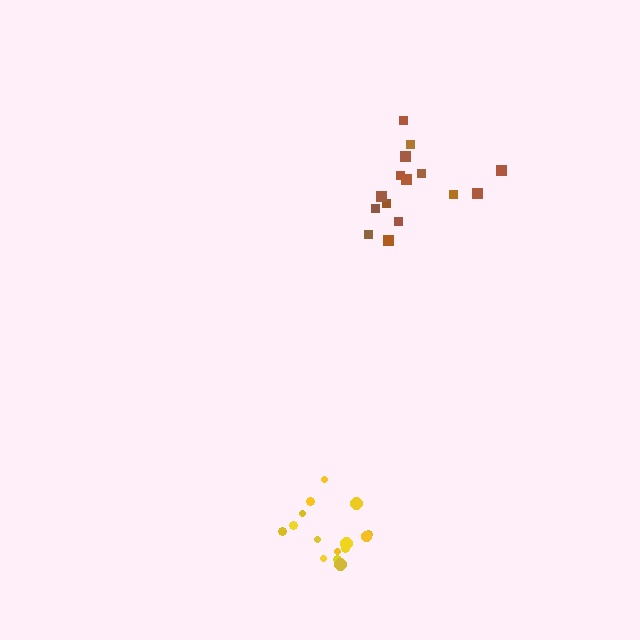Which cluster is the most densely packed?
Yellow.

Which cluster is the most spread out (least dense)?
Brown.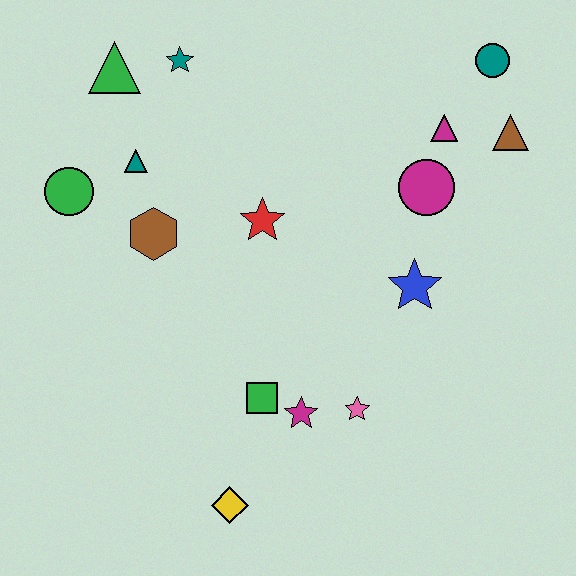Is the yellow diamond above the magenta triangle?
No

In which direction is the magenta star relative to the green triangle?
The magenta star is below the green triangle.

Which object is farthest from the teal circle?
The yellow diamond is farthest from the teal circle.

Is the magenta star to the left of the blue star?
Yes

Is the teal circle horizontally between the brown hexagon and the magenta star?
No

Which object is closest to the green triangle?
The teal star is closest to the green triangle.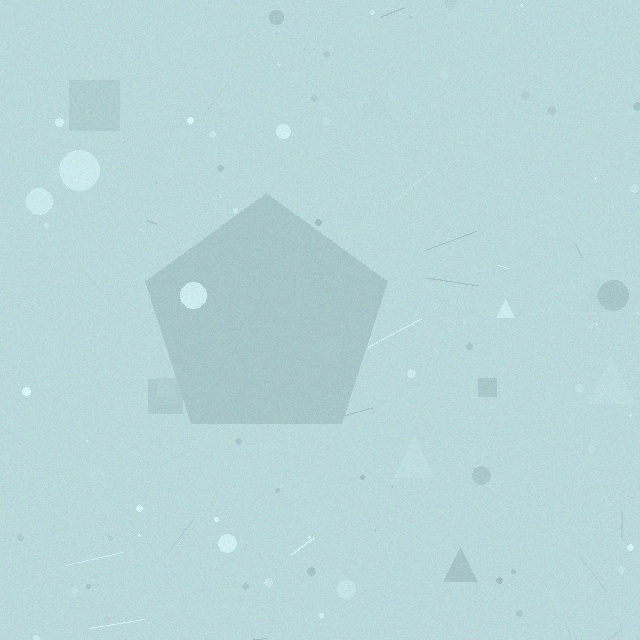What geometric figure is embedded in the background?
A pentagon is embedded in the background.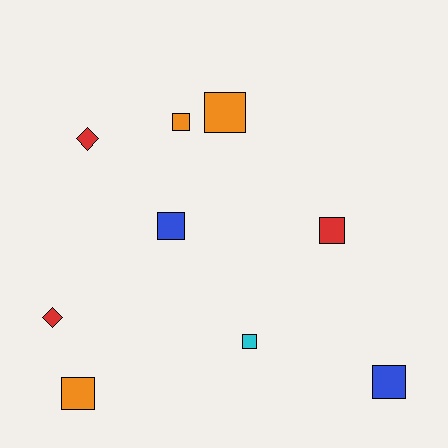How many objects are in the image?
There are 9 objects.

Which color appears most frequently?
Red, with 3 objects.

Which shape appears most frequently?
Square, with 7 objects.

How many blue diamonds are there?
There are no blue diamonds.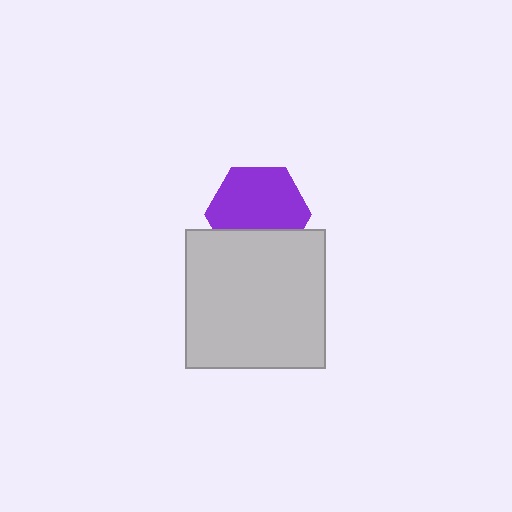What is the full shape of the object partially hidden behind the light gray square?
The partially hidden object is a purple hexagon.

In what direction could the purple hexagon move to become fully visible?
The purple hexagon could move up. That would shift it out from behind the light gray square entirely.